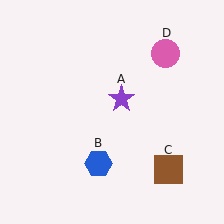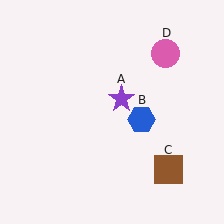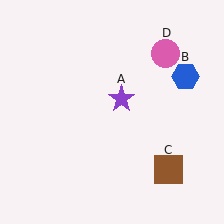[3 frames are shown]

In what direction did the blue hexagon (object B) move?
The blue hexagon (object B) moved up and to the right.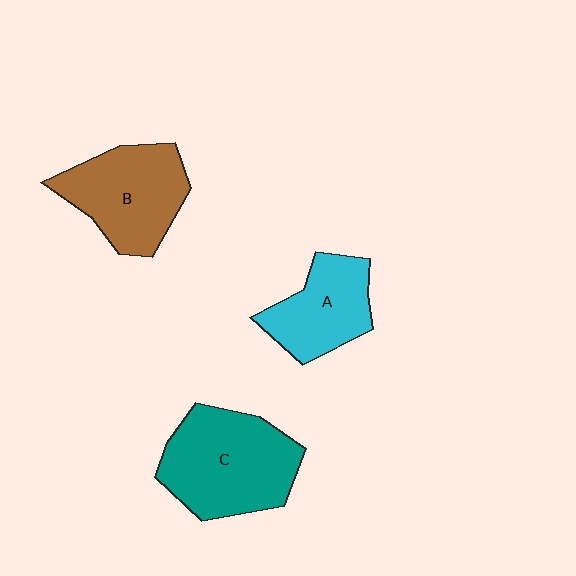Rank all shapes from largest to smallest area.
From largest to smallest: C (teal), B (brown), A (cyan).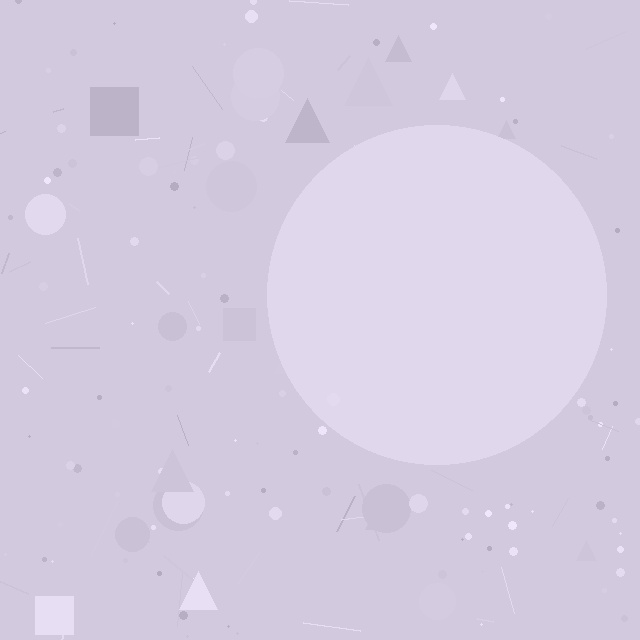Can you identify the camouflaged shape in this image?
The camouflaged shape is a circle.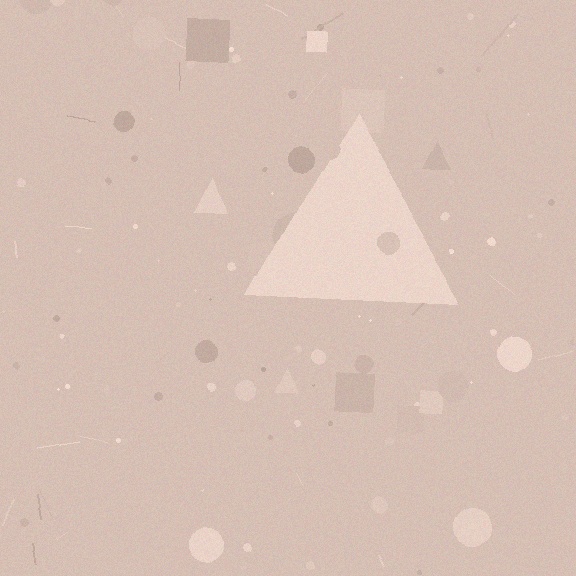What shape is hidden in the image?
A triangle is hidden in the image.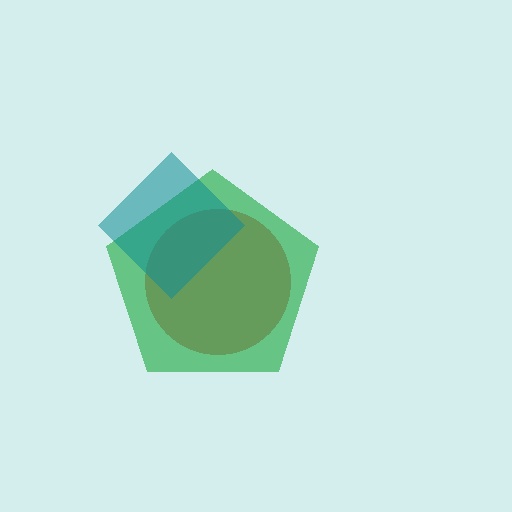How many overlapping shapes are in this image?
There are 3 overlapping shapes in the image.